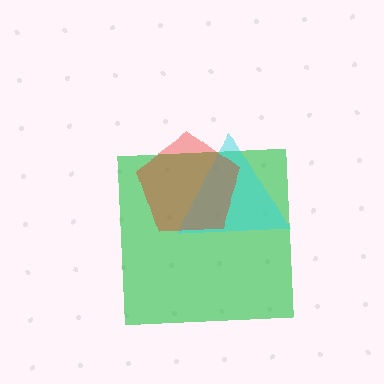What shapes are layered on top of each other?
The layered shapes are: a green square, a cyan triangle, a red pentagon.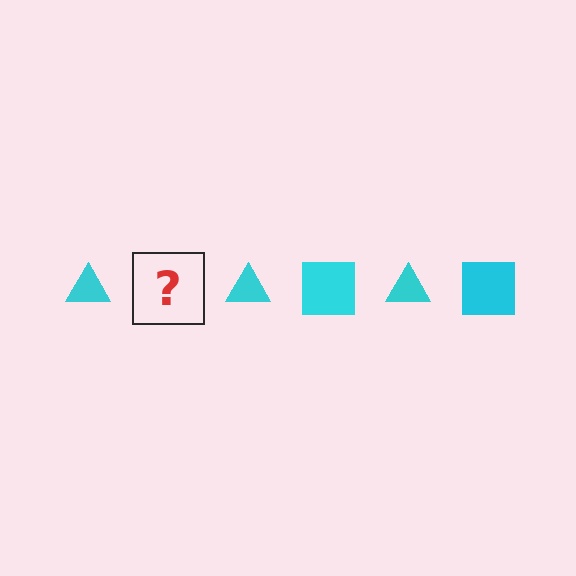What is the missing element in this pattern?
The missing element is a cyan square.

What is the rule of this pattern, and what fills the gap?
The rule is that the pattern cycles through triangle, square shapes in cyan. The gap should be filled with a cyan square.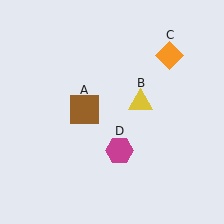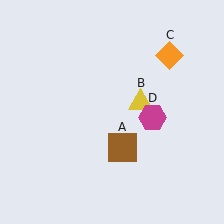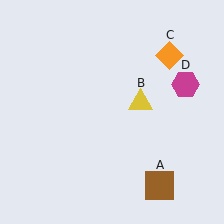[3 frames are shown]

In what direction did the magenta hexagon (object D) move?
The magenta hexagon (object D) moved up and to the right.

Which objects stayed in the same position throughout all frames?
Yellow triangle (object B) and orange diamond (object C) remained stationary.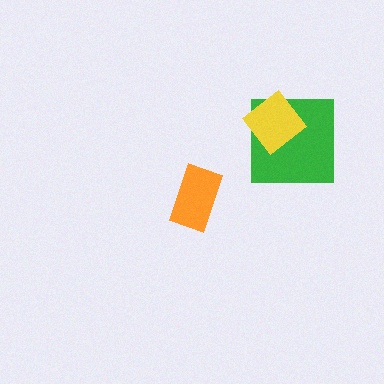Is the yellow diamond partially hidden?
No, no other shape covers it.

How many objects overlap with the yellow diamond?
1 object overlaps with the yellow diamond.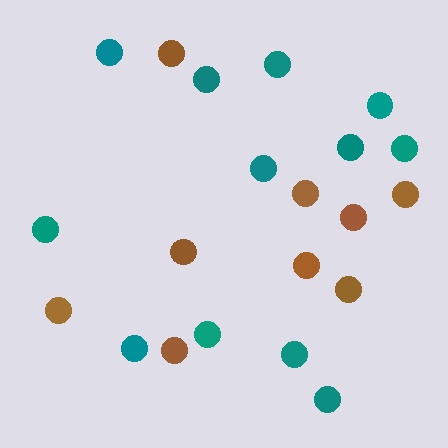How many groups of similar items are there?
There are 2 groups: one group of brown circles (9) and one group of teal circles (12).